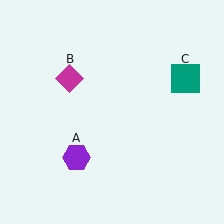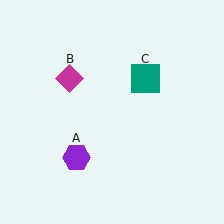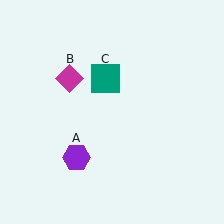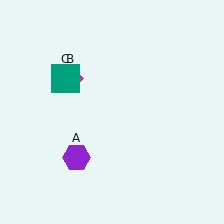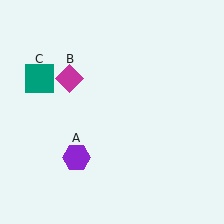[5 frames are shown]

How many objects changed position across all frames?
1 object changed position: teal square (object C).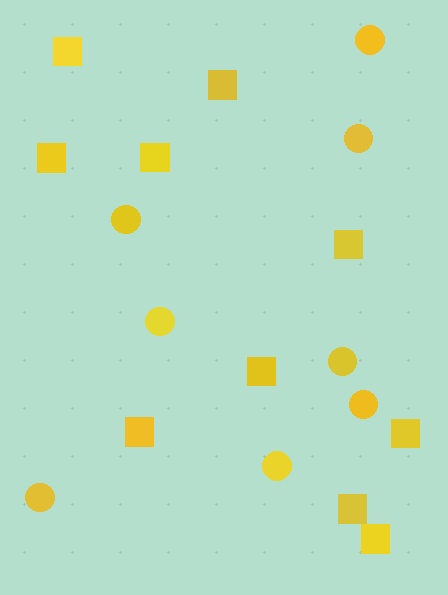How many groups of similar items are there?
There are 2 groups: one group of circles (8) and one group of squares (10).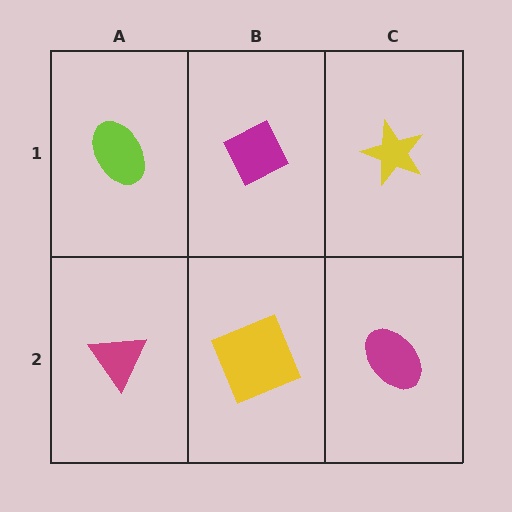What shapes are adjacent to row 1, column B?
A yellow square (row 2, column B), a lime ellipse (row 1, column A), a yellow star (row 1, column C).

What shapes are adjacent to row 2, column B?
A magenta diamond (row 1, column B), a magenta triangle (row 2, column A), a magenta ellipse (row 2, column C).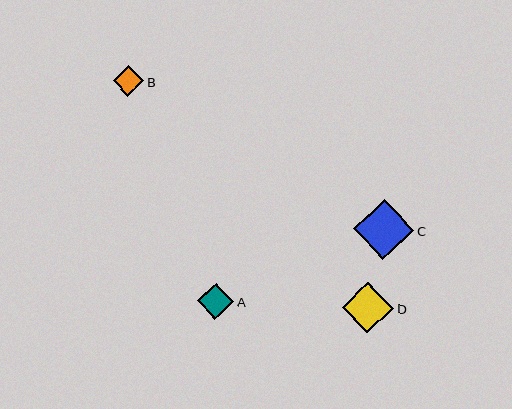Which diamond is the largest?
Diamond C is the largest with a size of approximately 60 pixels.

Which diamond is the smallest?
Diamond B is the smallest with a size of approximately 31 pixels.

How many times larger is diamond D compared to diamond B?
Diamond D is approximately 1.7 times the size of diamond B.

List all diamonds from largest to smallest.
From largest to smallest: C, D, A, B.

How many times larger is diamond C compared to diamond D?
Diamond C is approximately 1.2 times the size of diamond D.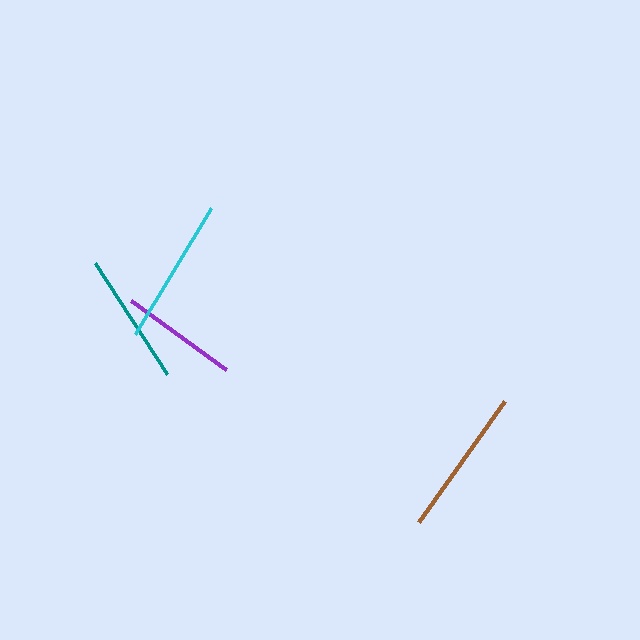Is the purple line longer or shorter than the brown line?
The brown line is longer than the purple line.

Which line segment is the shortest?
The purple line is the shortest at approximately 117 pixels.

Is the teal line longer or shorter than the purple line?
The teal line is longer than the purple line.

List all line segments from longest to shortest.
From longest to shortest: brown, cyan, teal, purple.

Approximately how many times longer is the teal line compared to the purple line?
The teal line is approximately 1.1 times the length of the purple line.